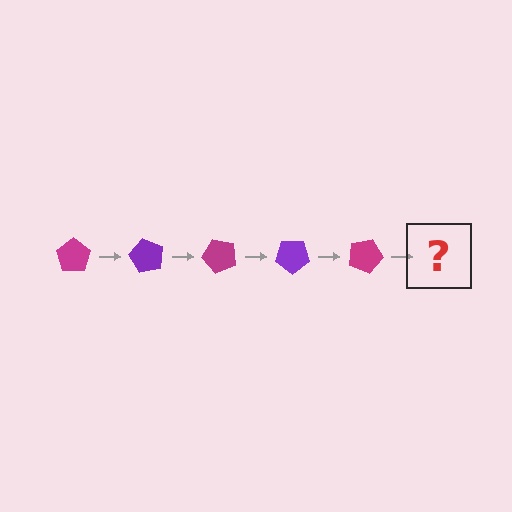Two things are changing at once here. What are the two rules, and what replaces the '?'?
The two rules are that it rotates 60 degrees each step and the color cycles through magenta and purple. The '?' should be a purple pentagon, rotated 300 degrees from the start.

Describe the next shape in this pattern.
It should be a purple pentagon, rotated 300 degrees from the start.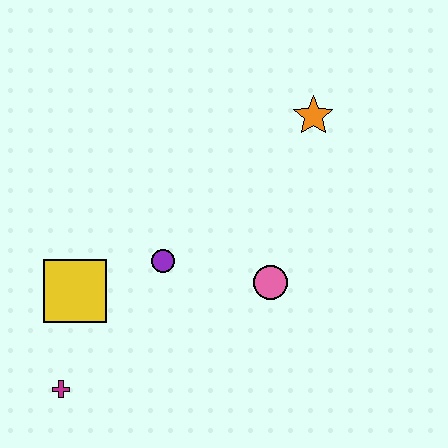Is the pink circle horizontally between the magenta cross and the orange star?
Yes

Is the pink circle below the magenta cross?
No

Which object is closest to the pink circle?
The purple circle is closest to the pink circle.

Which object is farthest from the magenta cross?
The orange star is farthest from the magenta cross.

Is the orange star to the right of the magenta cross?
Yes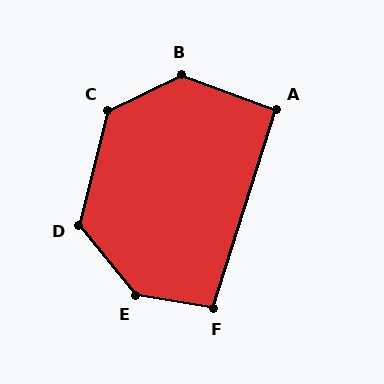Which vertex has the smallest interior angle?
A, at approximately 93 degrees.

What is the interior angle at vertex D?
Approximately 127 degrees (obtuse).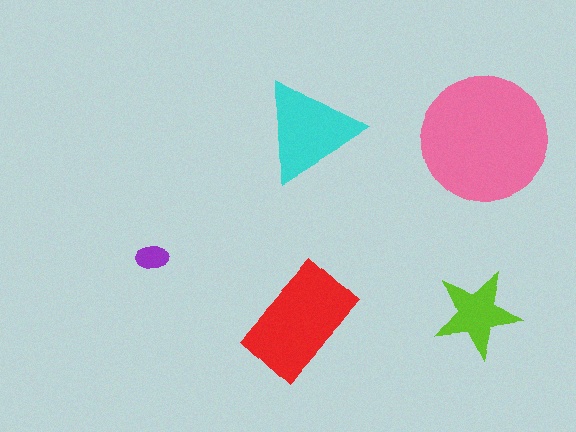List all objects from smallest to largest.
The purple ellipse, the lime star, the cyan triangle, the red rectangle, the pink circle.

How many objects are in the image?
There are 5 objects in the image.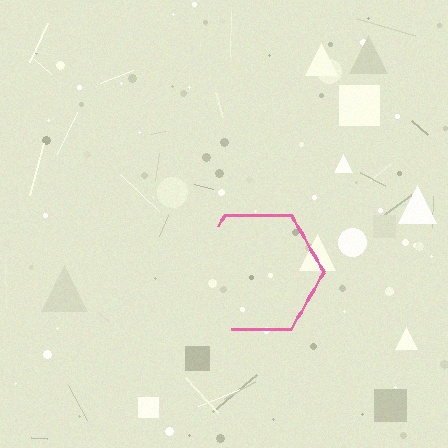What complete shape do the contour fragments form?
The contour fragments form a hexagon.